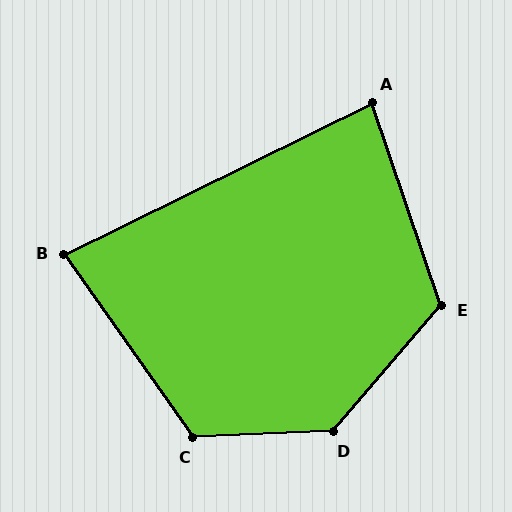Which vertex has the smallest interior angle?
B, at approximately 81 degrees.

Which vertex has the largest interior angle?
D, at approximately 133 degrees.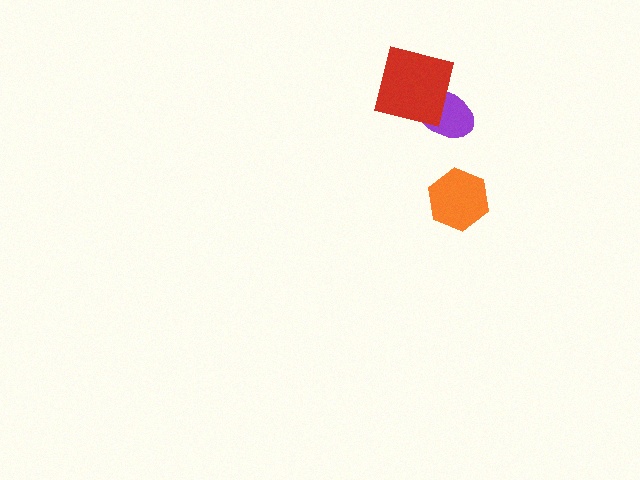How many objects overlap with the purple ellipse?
1 object overlaps with the purple ellipse.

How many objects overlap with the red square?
1 object overlaps with the red square.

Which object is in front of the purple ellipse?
The red square is in front of the purple ellipse.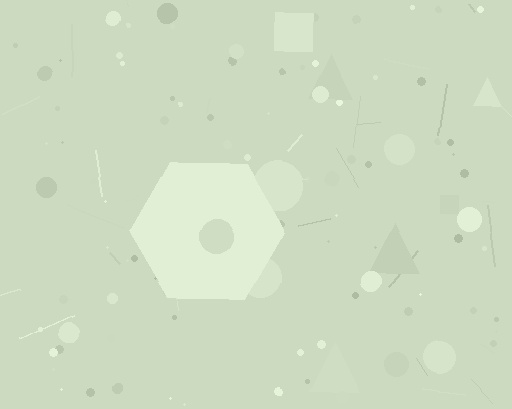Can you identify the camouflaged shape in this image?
The camouflaged shape is a hexagon.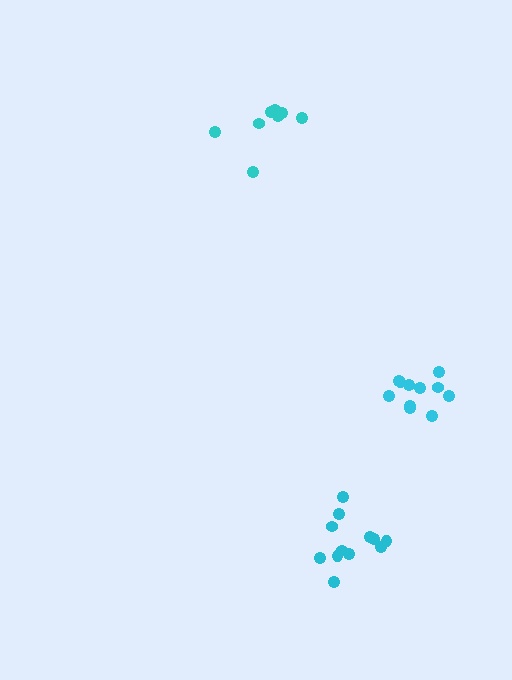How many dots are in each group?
Group 1: 11 dots, Group 2: 8 dots, Group 3: 12 dots (31 total).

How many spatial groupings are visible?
There are 3 spatial groupings.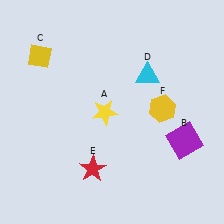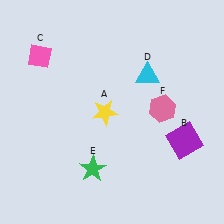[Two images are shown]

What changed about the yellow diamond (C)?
In Image 1, C is yellow. In Image 2, it changed to pink.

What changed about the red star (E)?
In Image 1, E is red. In Image 2, it changed to green.